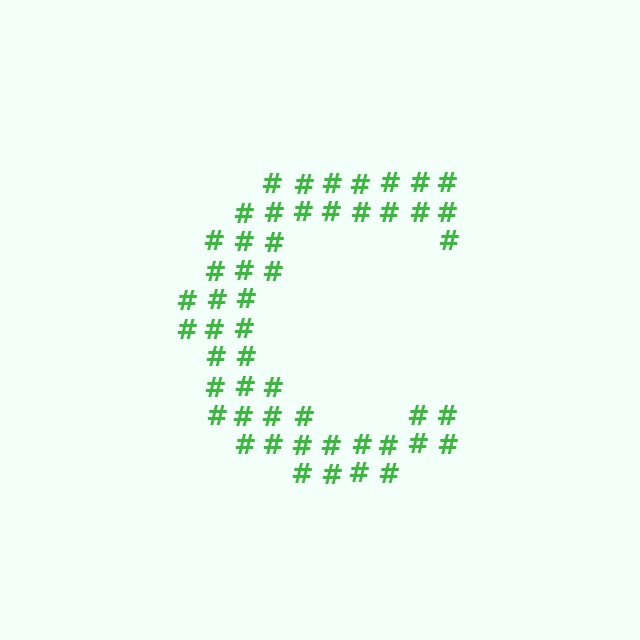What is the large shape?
The large shape is the letter C.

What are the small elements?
The small elements are hash symbols.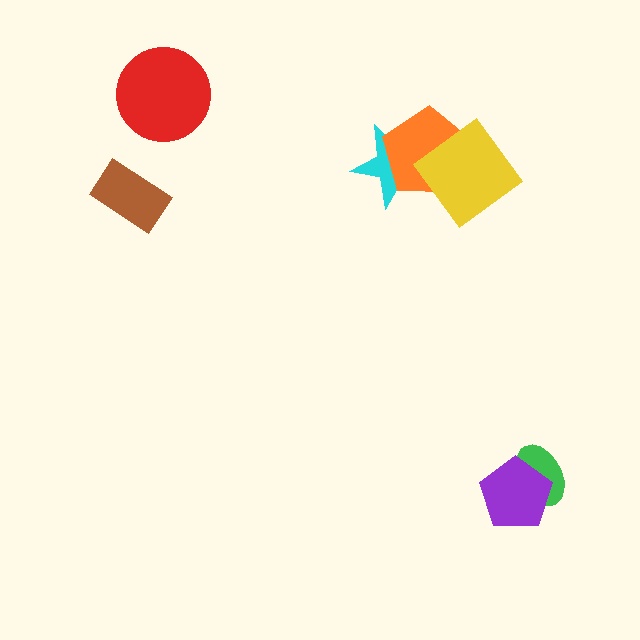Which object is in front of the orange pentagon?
The yellow diamond is in front of the orange pentagon.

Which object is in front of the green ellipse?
The purple pentagon is in front of the green ellipse.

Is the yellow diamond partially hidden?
No, no other shape covers it.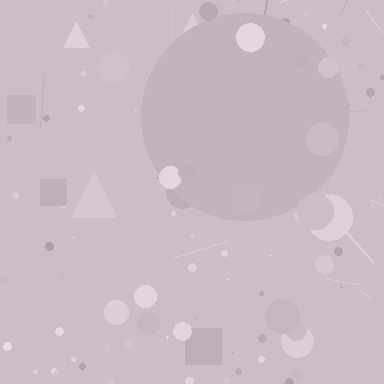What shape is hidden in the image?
A circle is hidden in the image.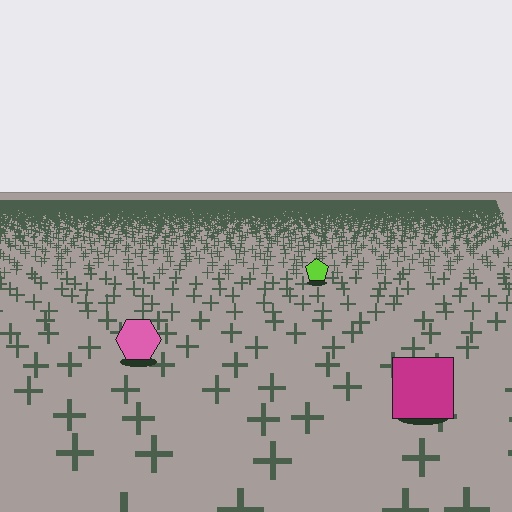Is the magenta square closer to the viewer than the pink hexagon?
Yes. The magenta square is closer — you can tell from the texture gradient: the ground texture is coarser near it.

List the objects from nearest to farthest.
From nearest to farthest: the magenta square, the pink hexagon, the lime pentagon.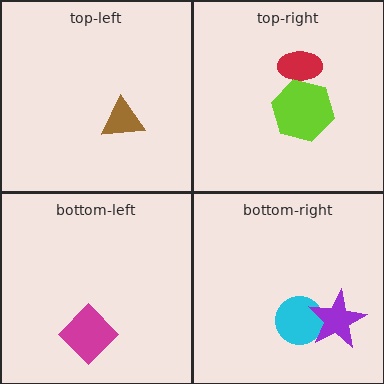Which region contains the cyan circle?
The bottom-right region.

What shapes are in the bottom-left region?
The magenta diamond.